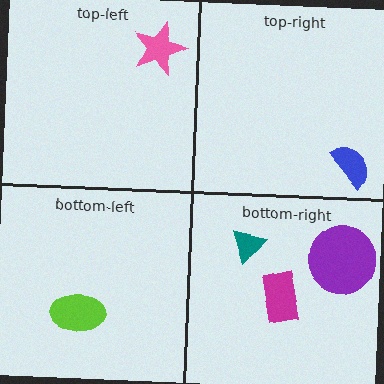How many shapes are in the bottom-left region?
1.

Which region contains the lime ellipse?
The bottom-left region.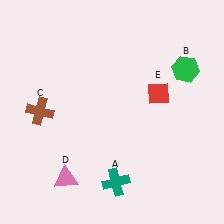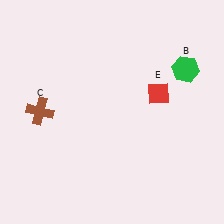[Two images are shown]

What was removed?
The pink triangle (D), the teal cross (A) were removed in Image 2.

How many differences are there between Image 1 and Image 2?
There are 2 differences between the two images.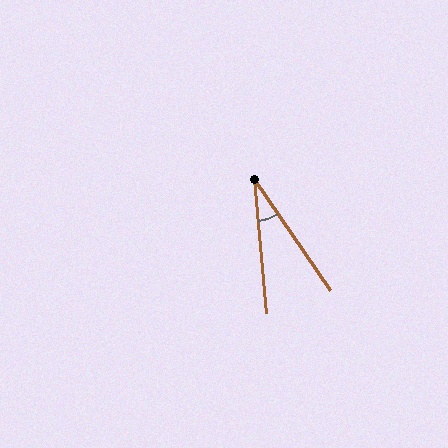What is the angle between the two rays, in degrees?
Approximately 29 degrees.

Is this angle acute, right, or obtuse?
It is acute.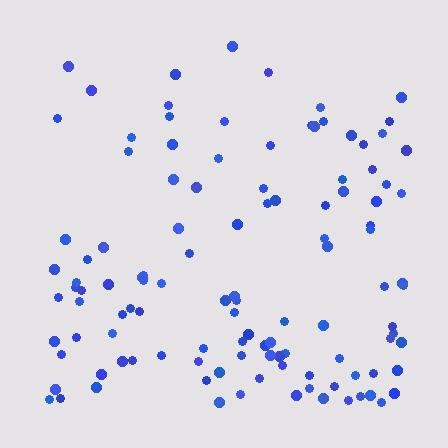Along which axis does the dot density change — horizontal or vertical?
Vertical.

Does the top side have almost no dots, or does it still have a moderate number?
Still a moderate number, just noticeably fewer than the bottom.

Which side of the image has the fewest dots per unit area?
The top.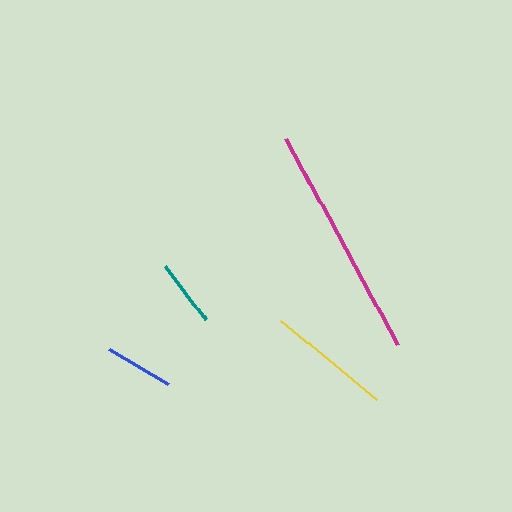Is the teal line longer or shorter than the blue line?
The blue line is longer than the teal line.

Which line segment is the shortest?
The teal line is the shortest at approximately 67 pixels.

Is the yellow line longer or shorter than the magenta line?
The magenta line is longer than the yellow line.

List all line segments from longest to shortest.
From longest to shortest: magenta, yellow, blue, teal.